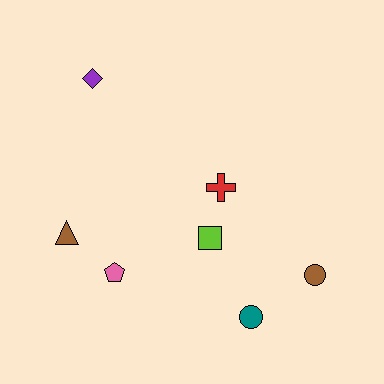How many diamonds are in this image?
There is 1 diamond.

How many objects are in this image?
There are 7 objects.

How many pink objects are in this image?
There is 1 pink object.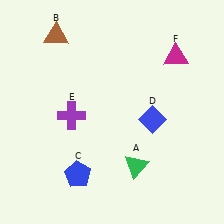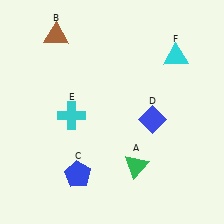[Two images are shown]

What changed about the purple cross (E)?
In Image 1, E is purple. In Image 2, it changed to cyan.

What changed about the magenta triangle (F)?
In Image 1, F is magenta. In Image 2, it changed to cyan.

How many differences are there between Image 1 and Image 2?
There are 2 differences between the two images.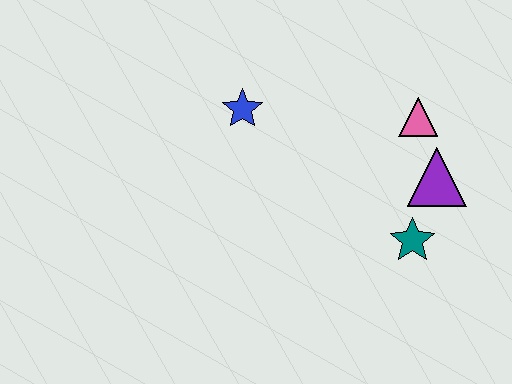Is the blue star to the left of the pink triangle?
Yes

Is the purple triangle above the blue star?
No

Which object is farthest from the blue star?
The teal star is farthest from the blue star.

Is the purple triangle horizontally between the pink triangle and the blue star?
No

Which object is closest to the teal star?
The purple triangle is closest to the teal star.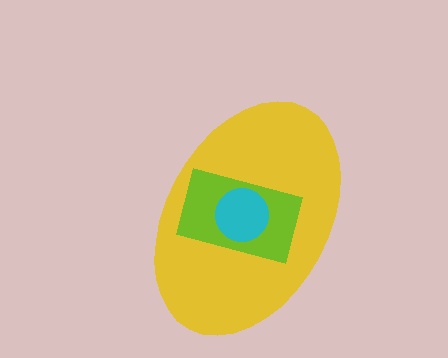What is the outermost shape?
The yellow ellipse.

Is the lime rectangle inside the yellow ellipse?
Yes.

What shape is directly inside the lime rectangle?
The cyan circle.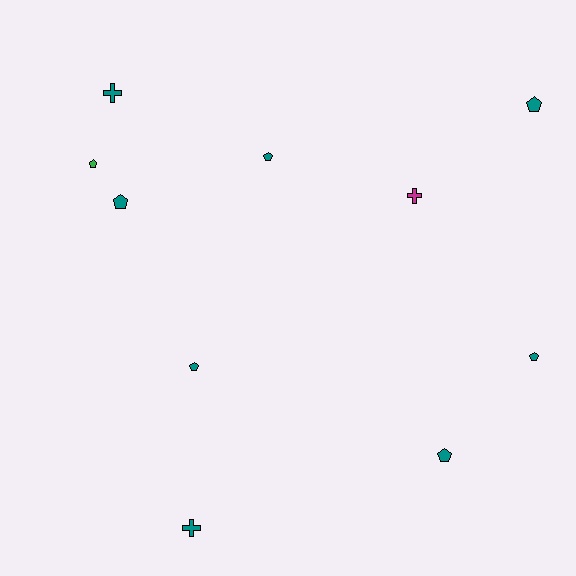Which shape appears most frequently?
Pentagon, with 7 objects.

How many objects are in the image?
There are 10 objects.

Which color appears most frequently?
Teal, with 8 objects.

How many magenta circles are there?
There are no magenta circles.